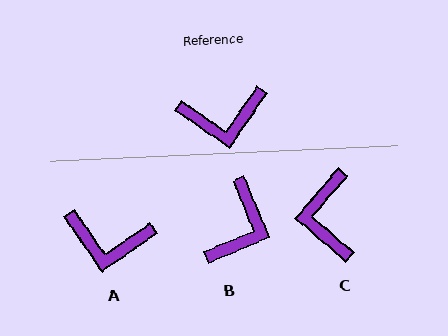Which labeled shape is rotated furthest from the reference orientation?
C, about 96 degrees away.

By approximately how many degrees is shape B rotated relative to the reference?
Approximately 57 degrees counter-clockwise.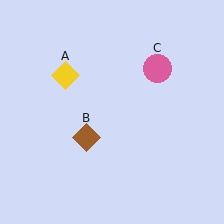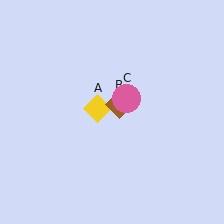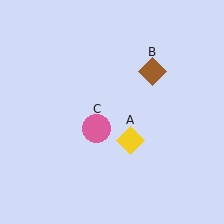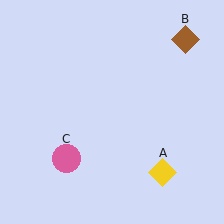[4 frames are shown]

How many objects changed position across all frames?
3 objects changed position: yellow diamond (object A), brown diamond (object B), pink circle (object C).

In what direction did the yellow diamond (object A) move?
The yellow diamond (object A) moved down and to the right.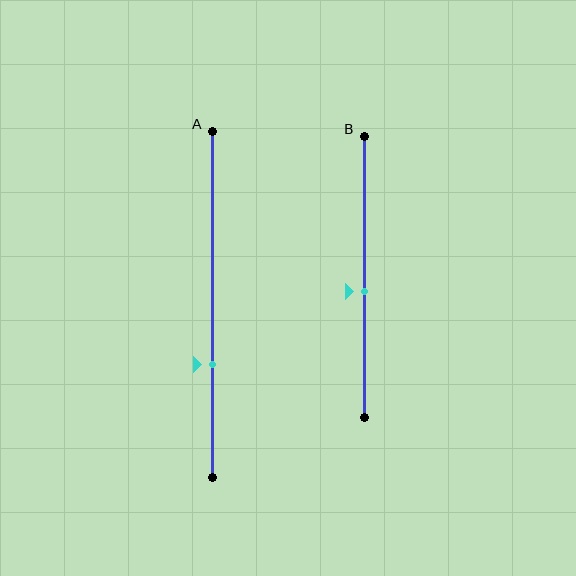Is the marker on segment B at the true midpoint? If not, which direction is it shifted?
No, the marker on segment B is shifted downward by about 5% of the segment length.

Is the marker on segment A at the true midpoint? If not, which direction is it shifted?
No, the marker on segment A is shifted downward by about 17% of the segment length.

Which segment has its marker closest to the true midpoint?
Segment B has its marker closest to the true midpoint.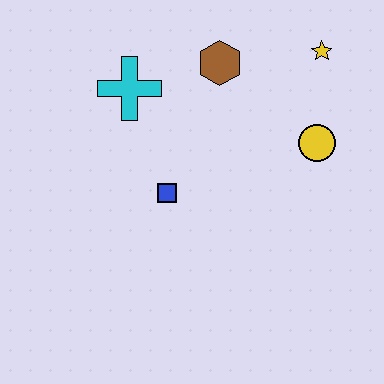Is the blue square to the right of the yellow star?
No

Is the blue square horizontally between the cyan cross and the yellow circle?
Yes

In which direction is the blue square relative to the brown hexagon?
The blue square is below the brown hexagon.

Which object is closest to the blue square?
The cyan cross is closest to the blue square.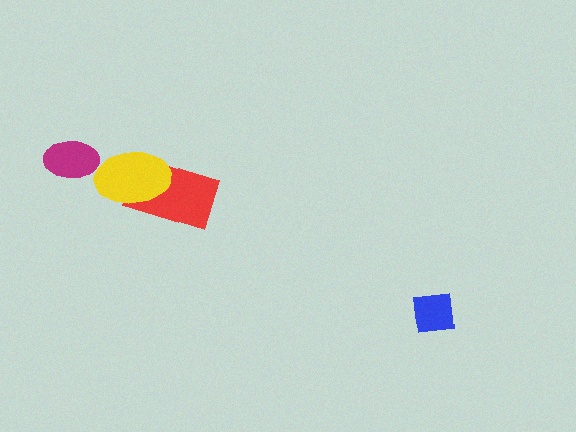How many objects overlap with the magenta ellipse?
0 objects overlap with the magenta ellipse.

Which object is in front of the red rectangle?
The yellow ellipse is in front of the red rectangle.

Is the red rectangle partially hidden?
Yes, it is partially covered by another shape.